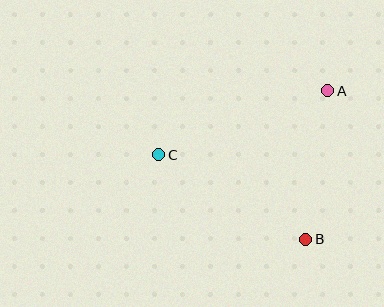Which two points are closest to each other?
Points A and B are closest to each other.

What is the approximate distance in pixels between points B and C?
The distance between B and C is approximately 170 pixels.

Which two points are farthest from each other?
Points A and C are farthest from each other.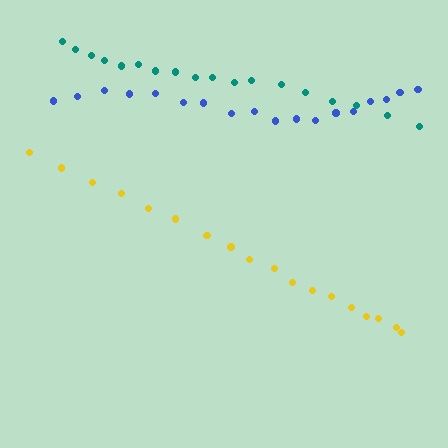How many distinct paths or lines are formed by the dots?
There are 3 distinct paths.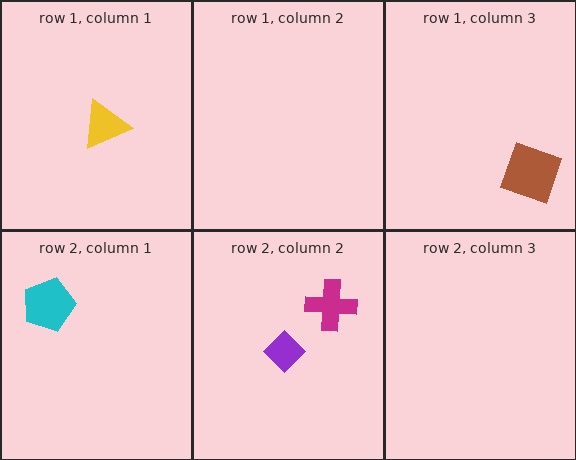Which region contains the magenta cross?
The row 2, column 2 region.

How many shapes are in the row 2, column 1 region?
1.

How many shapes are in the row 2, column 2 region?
2.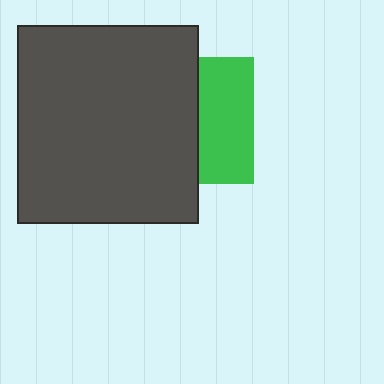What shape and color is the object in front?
The object in front is a dark gray rectangle.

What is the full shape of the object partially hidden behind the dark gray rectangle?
The partially hidden object is a green square.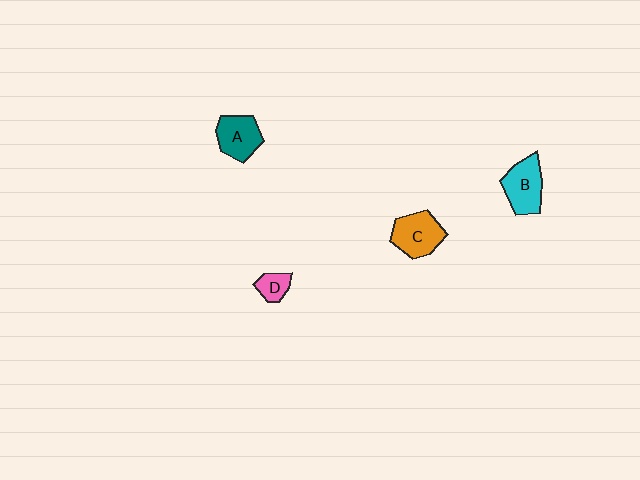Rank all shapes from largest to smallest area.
From largest to smallest: B (cyan), C (orange), A (teal), D (pink).